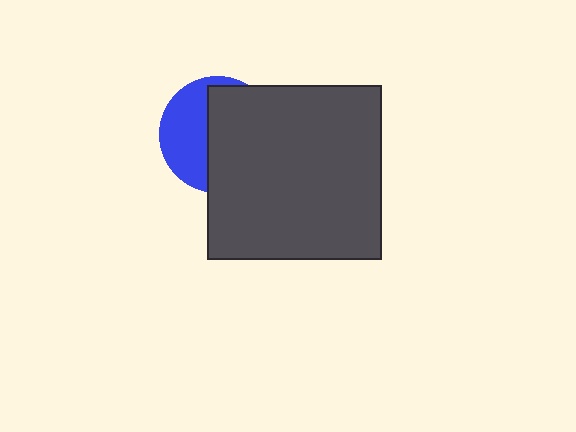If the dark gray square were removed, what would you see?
You would see the complete blue circle.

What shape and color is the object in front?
The object in front is a dark gray square.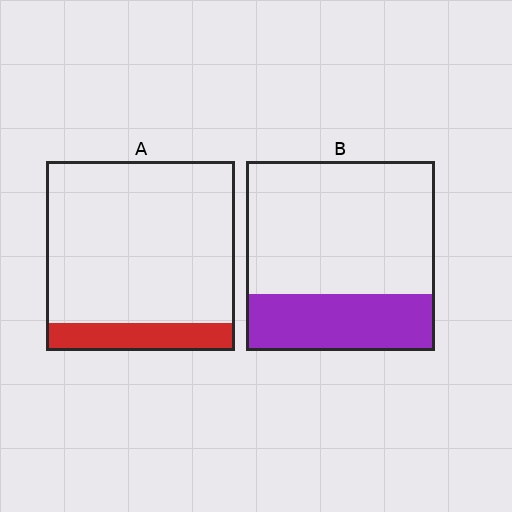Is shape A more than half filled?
No.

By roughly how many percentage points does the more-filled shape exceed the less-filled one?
By roughly 15 percentage points (B over A).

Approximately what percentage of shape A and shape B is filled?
A is approximately 15% and B is approximately 30%.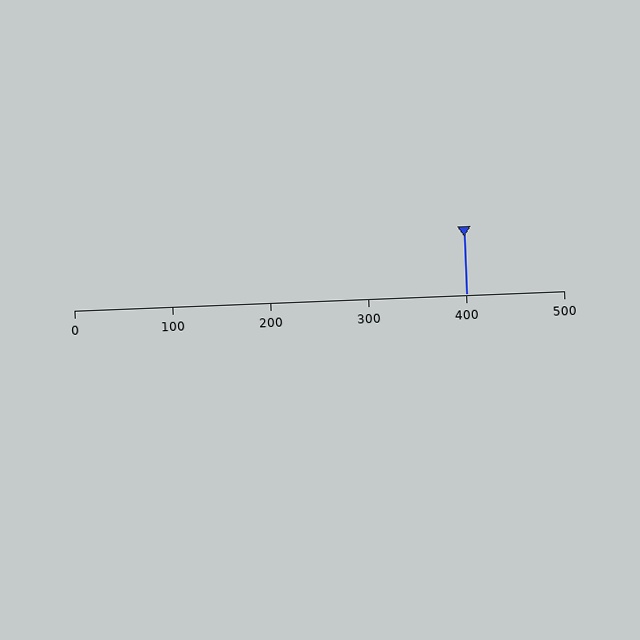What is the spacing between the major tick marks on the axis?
The major ticks are spaced 100 apart.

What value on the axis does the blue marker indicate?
The marker indicates approximately 400.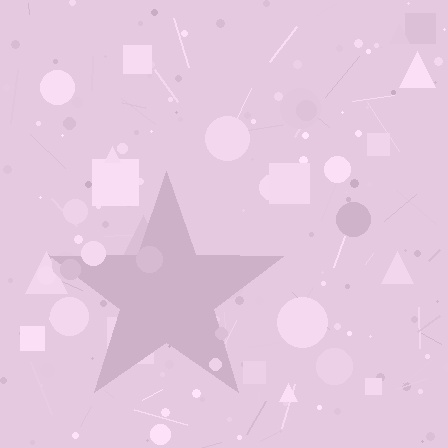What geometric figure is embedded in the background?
A star is embedded in the background.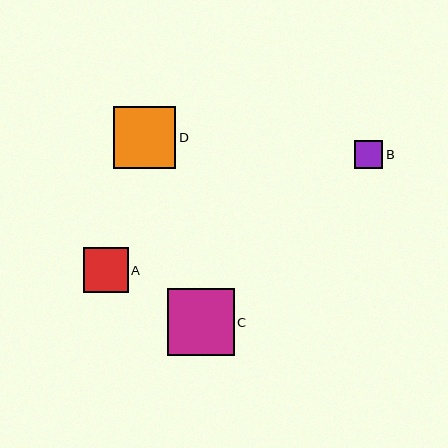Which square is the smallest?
Square B is the smallest with a size of approximately 28 pixels.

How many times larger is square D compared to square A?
Square D is approximately 1.4 times the size of square A.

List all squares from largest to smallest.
From largest to smallest: C, D, A, B.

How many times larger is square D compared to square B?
Square D is approximately 2.2 times the size of square B.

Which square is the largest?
Square C is the largest with a size of approximately 67 pixels.